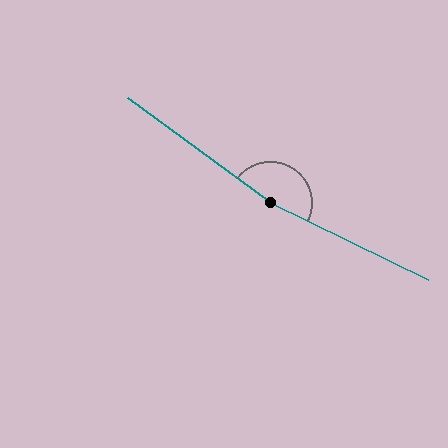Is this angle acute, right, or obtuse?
It is obtuse.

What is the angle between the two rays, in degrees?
Approximately 170 degrees.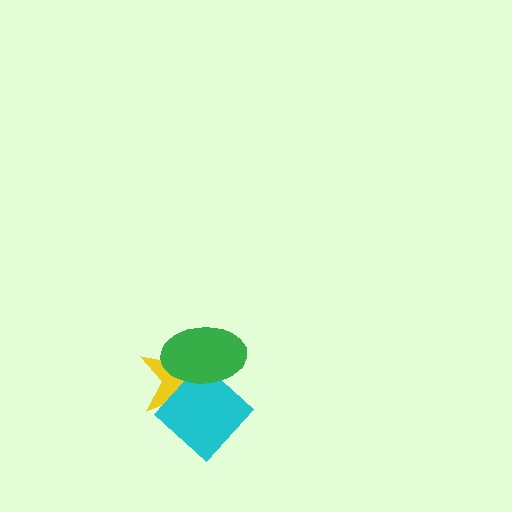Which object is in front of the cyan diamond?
The green ellipse is in front of the cyan diamond.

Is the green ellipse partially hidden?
No, no other shape covers it.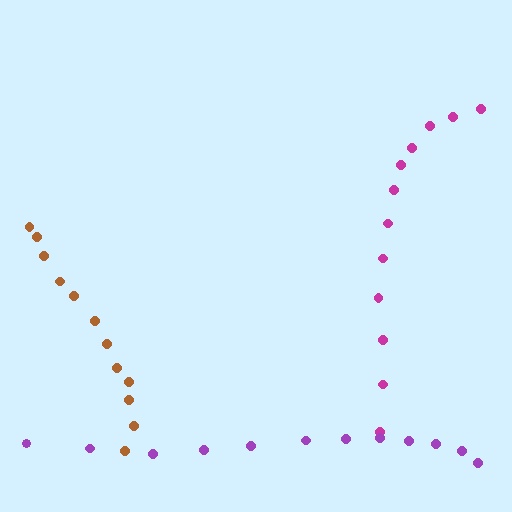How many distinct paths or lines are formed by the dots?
There are 3 distinct paths.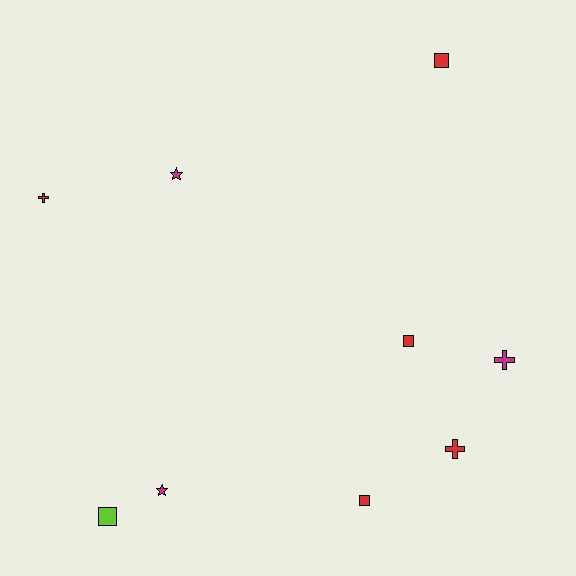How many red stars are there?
There are no red stars.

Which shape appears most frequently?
Square, with 4 objects.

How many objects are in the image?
There are 9 objects.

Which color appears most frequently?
Red, with 5 objects.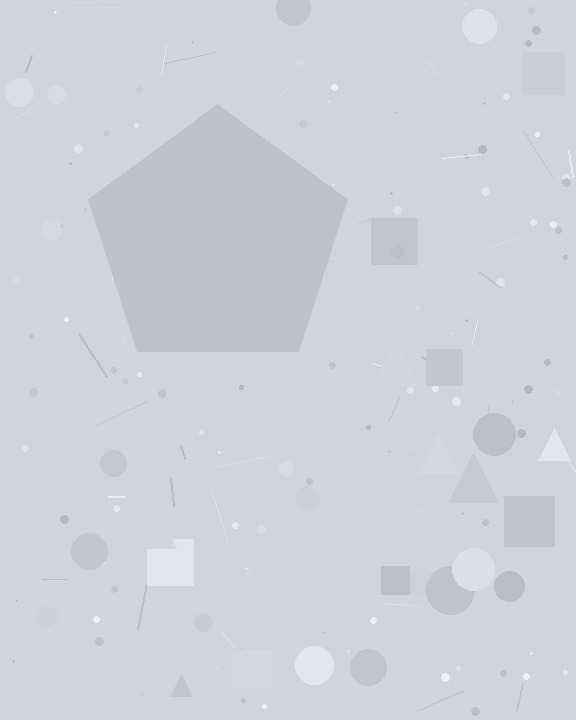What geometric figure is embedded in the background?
A pentagon is embedded in the background.